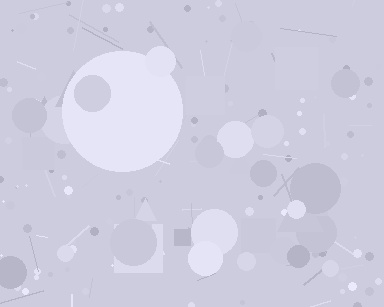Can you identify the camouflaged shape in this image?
The camouflaged shape is a circle.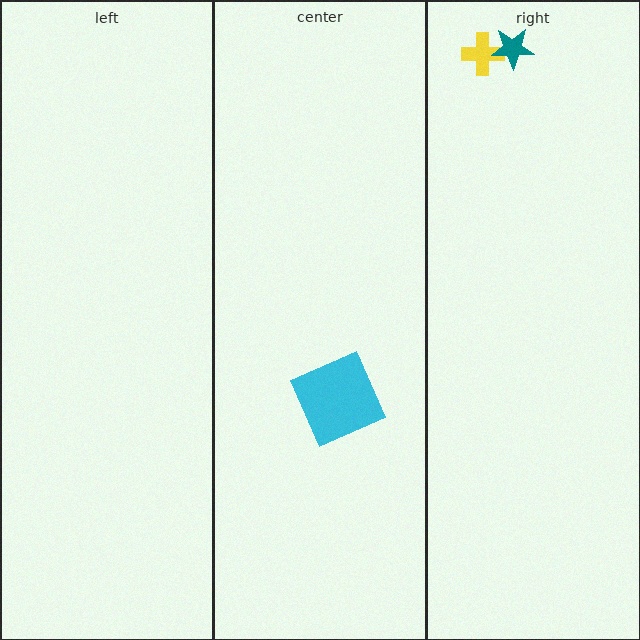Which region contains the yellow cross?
The right region.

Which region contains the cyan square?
The center region.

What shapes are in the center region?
The cyan square.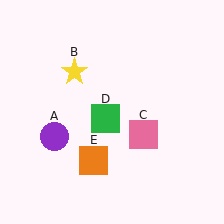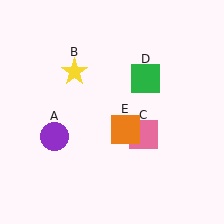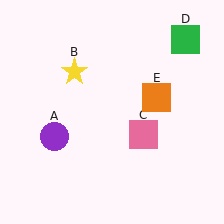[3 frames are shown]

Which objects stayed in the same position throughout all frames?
Purple circle (object A) and yellow star (object B) and pink square (object C) remained stationary.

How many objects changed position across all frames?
2 objects changed position: green square (object D), orange square (object E).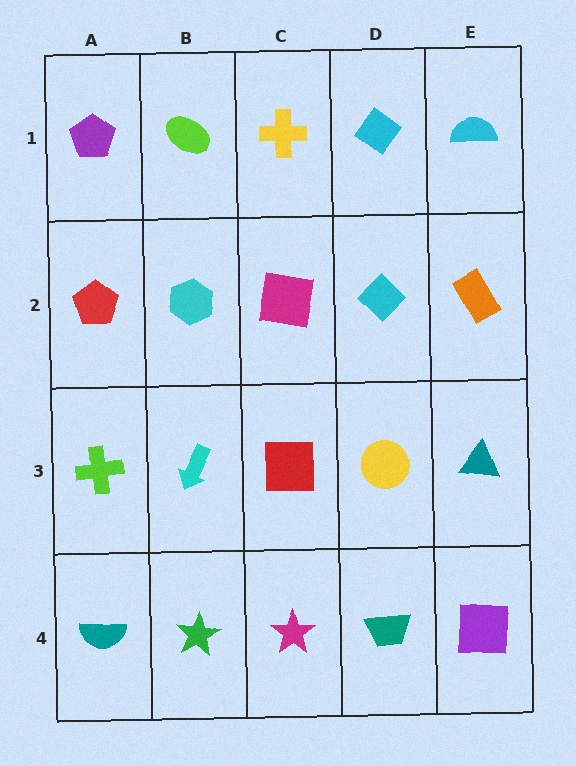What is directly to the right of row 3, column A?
A cyan arrow.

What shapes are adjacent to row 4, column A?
A lime cross (row 3, column A), a green star (row 4, column B).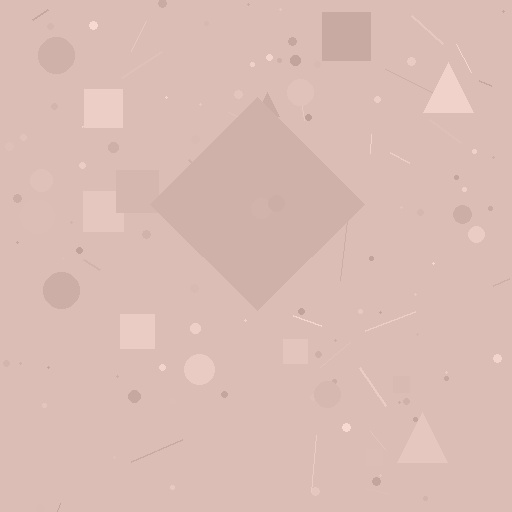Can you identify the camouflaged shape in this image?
The camouflaged shape is a diamond.